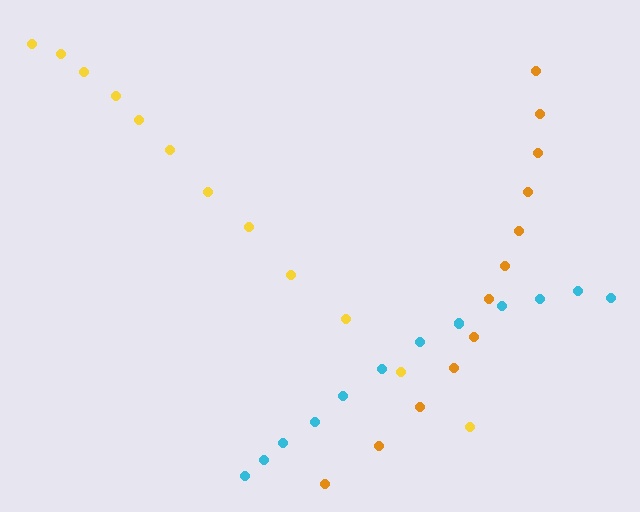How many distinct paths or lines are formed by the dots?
There are 3 distinct paths.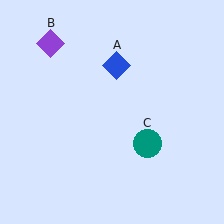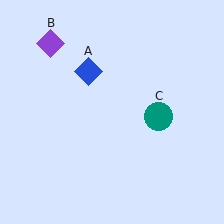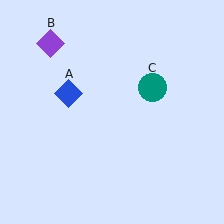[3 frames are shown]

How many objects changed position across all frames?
2 objects changed position: blue diamond (object A), teal circle (object C).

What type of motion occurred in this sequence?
The blue diamond (object A), teal circle (object C) rotated counterclockwise around the center of the scene.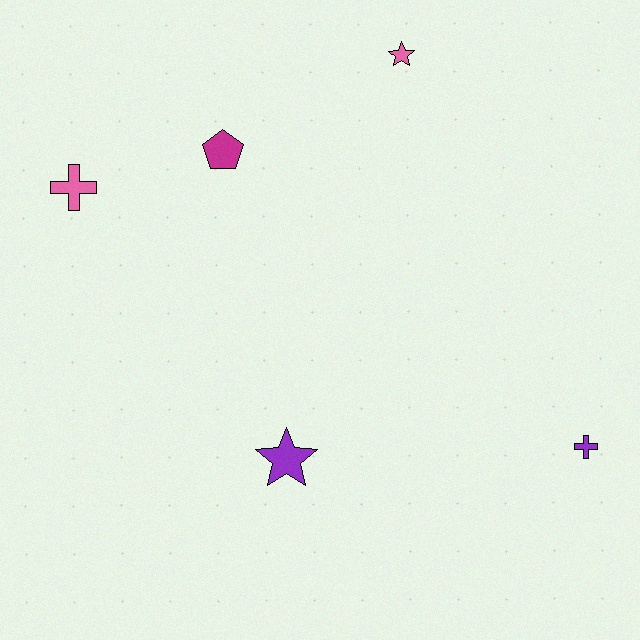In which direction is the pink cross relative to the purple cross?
The pink cross is to the left of the purple cross.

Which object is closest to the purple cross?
The purple star is closest to the purple cross.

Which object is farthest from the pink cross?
The purple cross is farthest from the pink cross.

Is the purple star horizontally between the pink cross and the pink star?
Yes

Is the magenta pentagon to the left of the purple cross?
Yes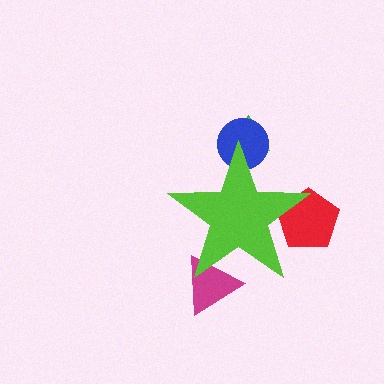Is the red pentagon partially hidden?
Yes, the red pentagon is partially hidden behind the lime star.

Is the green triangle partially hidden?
Yes, the green triangle is partially hidden behind the lime star.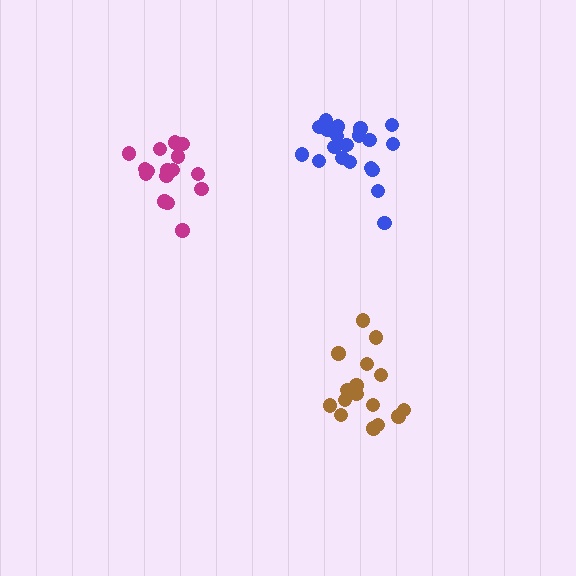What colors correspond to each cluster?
The clusters are colored: magenta, brown, blue.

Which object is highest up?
The blue cluster is topmost.